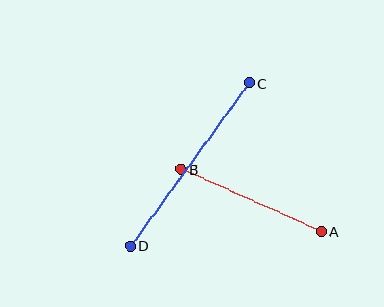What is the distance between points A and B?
The distance is approximately 154 pixels.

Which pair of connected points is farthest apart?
Points C and D are farthest apart.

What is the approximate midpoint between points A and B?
The midpoint is at approximately (251, 200) pixels.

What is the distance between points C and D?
The distance is approximately 201 pixels.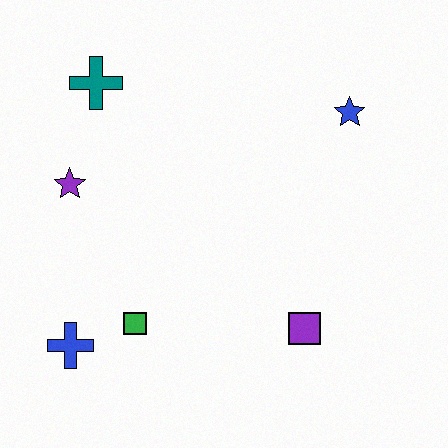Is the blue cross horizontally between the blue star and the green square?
No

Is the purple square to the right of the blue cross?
Yes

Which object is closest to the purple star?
The teal cross is closest to the purple star.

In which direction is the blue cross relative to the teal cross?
The blue cross is below the teal cross.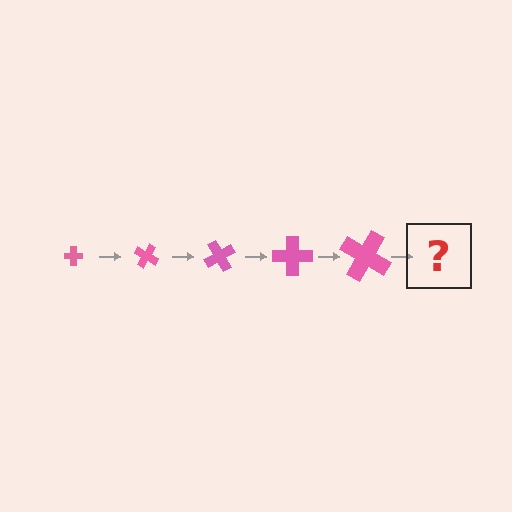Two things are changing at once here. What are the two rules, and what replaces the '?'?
The two rules are that the cross grows larger each step and it rotates 30 degrees each step. The '?' should be a cross, larger than the previous one and rotated 150 degrees from the start.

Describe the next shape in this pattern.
It should be a cross, larger than the previous one and rotated 150 degrees from the start.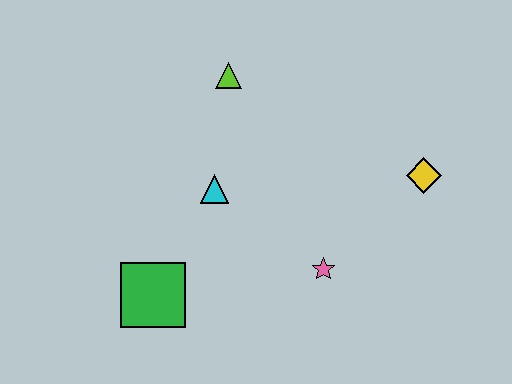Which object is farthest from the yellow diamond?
The green square is farthest from the yellow diamond.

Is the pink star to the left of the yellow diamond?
Yes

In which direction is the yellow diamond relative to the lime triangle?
The yellow diamond is to the right of the lime triangle.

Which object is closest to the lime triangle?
The cyan triangle is closest to the lime triangle.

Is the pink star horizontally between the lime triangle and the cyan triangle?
No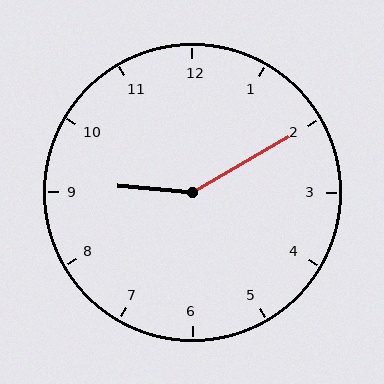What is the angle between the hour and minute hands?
Approximately 145 degrees.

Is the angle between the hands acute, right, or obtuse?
It is obtuse.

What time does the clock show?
9:10.